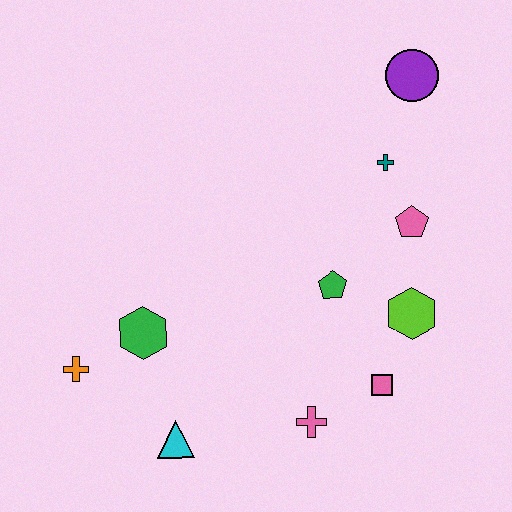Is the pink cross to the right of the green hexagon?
Yes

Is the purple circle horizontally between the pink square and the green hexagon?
No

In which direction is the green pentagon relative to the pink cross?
The green pentagon is above the pink cross.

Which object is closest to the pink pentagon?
The teal cross is closest to the pink pentagon.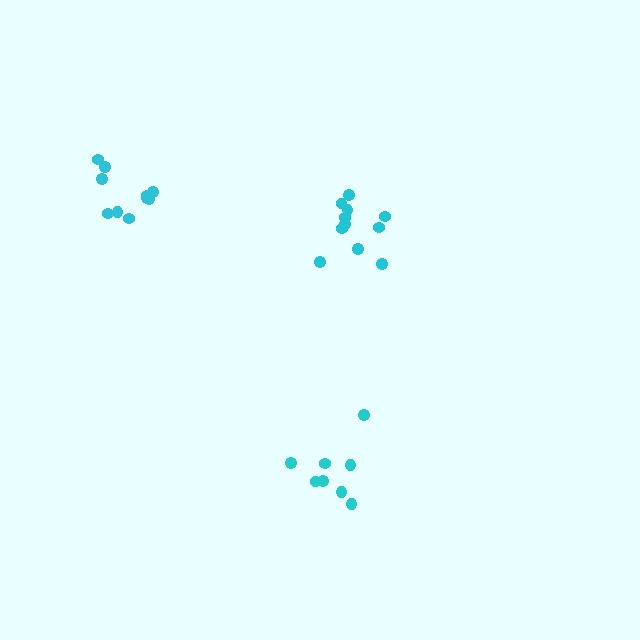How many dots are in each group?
Group 1: 8 dots, Group 2: 11 dots, Group 3: 10 dots (29 total).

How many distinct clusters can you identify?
There are 3 distinct clusters.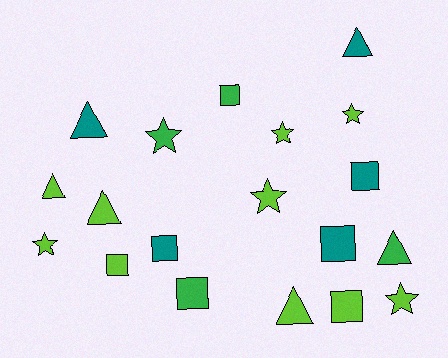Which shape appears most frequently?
Square, with 7 objects.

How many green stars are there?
There is 1 green star.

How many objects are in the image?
There are 19 objects.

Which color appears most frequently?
Lime, with 10 objects.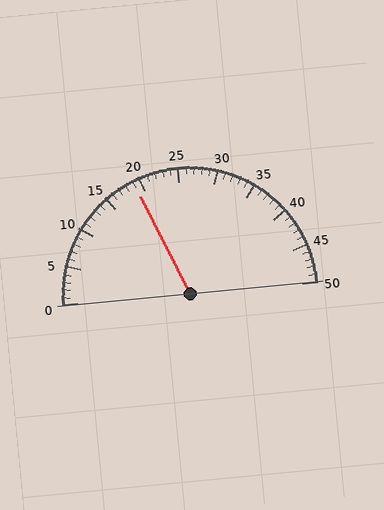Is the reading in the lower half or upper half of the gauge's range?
The reading is in the lower half of the range (0 to 50).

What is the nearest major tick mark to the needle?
The nearest major tick mark is 20.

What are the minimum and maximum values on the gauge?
The gauge ranges from 0 to 50.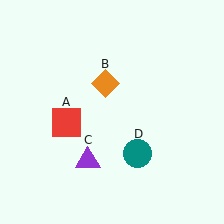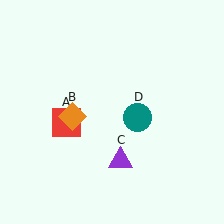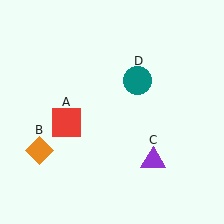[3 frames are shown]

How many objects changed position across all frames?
3 objects changed position: orange diamond (object B), purple triangle (object C), teal circle (object D).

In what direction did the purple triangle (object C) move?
The purple triangle (object C) moved right.